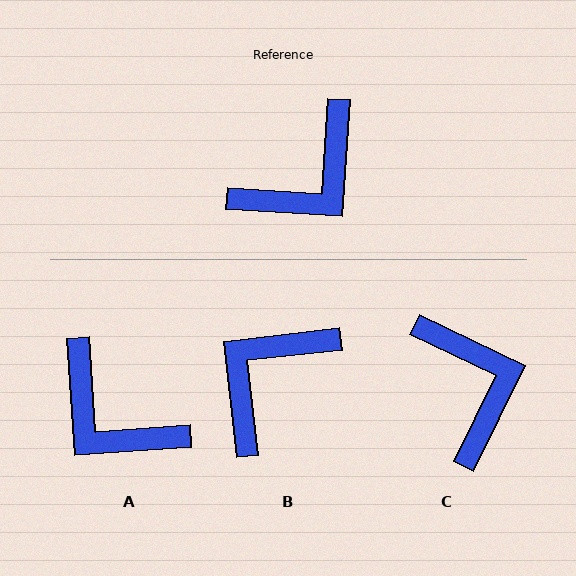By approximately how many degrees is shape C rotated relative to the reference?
Approximately 68 degrees counter-clockwise.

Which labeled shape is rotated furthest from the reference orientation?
B, about 170 degrees away.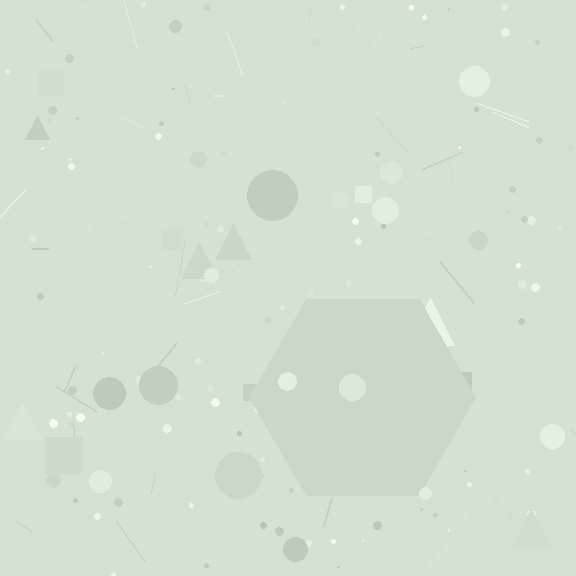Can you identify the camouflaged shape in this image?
The camouflaged shape is a hexagon.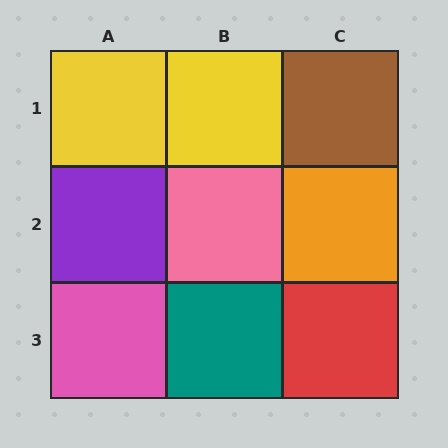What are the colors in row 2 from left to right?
Purple, pink, orange.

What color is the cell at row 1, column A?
Yellow.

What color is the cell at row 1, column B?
Yellow.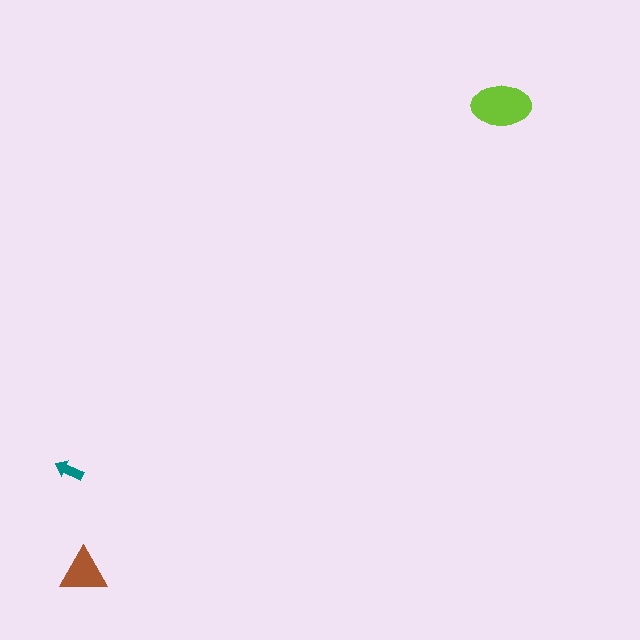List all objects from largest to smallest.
The lime ellipse, the brown triangle, the teal arrow.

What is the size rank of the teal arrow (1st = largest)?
3rd.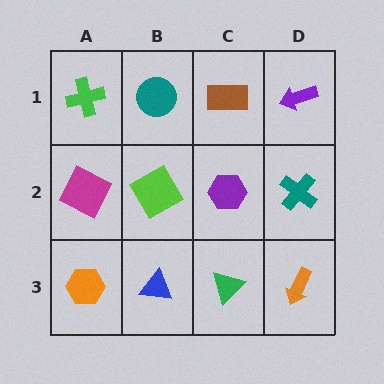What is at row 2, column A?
A magenta square.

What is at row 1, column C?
A brown rectangle.